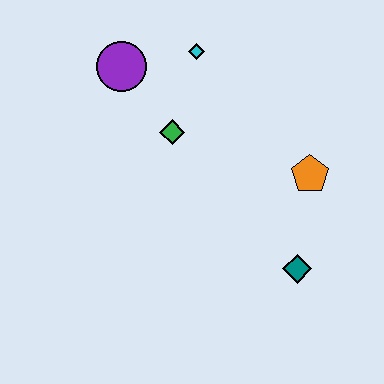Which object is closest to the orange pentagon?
The teal diamond is closest to the orange pentagon.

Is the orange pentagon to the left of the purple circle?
No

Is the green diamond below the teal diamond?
No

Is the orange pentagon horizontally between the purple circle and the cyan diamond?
No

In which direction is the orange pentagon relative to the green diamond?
The orange pentagon is to the right of the green diamond.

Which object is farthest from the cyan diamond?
The teal diamond is farthest from the cyan diamond.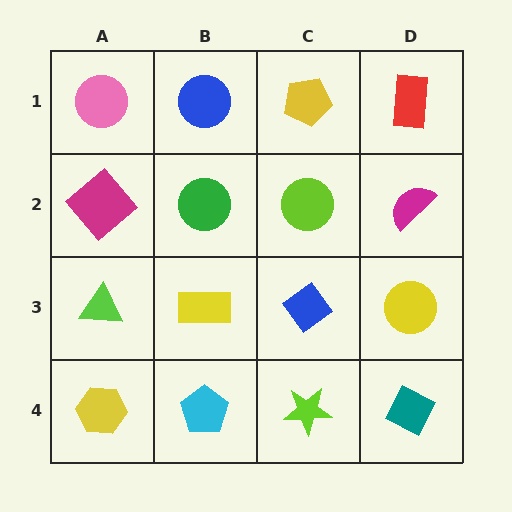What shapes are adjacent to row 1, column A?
A magenta diamond (row 2, column A), a blue circle (row 1, column B).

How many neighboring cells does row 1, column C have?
3.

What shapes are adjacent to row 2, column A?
A pink circle (row 1, column A), a lime triangle (row 3, column A), a green circle (row 2, column B).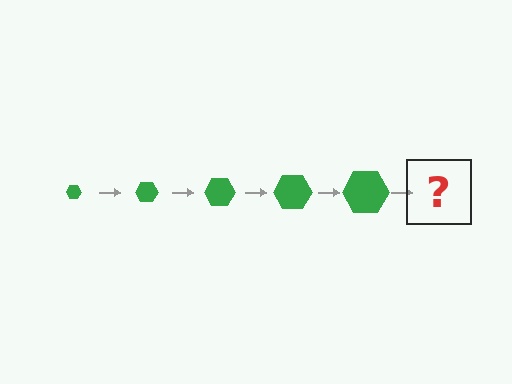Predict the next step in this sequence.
The next step is a green hexagon, larger than the previous one.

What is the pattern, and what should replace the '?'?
The pattern is that the hexagon gets progressively larger each step. The '?' should be a green hexagon, larger than the previous one.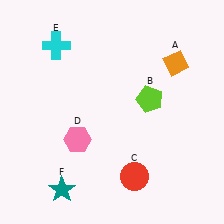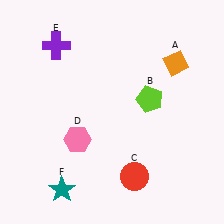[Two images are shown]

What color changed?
The cross (E) changed from cyan in Image 1 to purple in Image 2.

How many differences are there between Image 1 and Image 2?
There is 1 difference between the two images.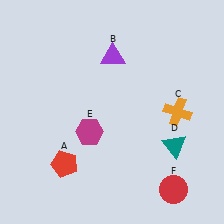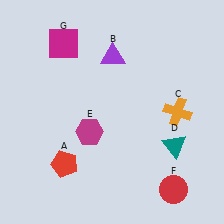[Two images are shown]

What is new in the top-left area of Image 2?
A magenta square (G) was added in the top-left area of Image 2.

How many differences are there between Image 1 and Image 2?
There is 1 difference between the two images.